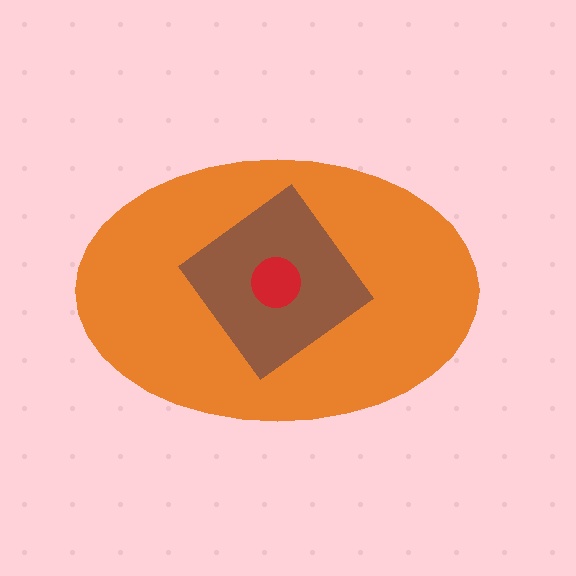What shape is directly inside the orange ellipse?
The brown diamond.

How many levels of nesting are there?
3.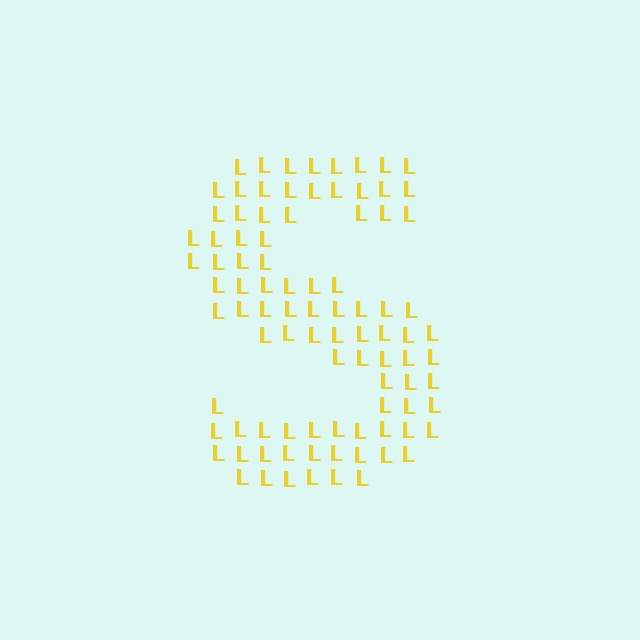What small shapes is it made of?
It is made of small letter L's.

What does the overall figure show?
The overall figure shows the letter S.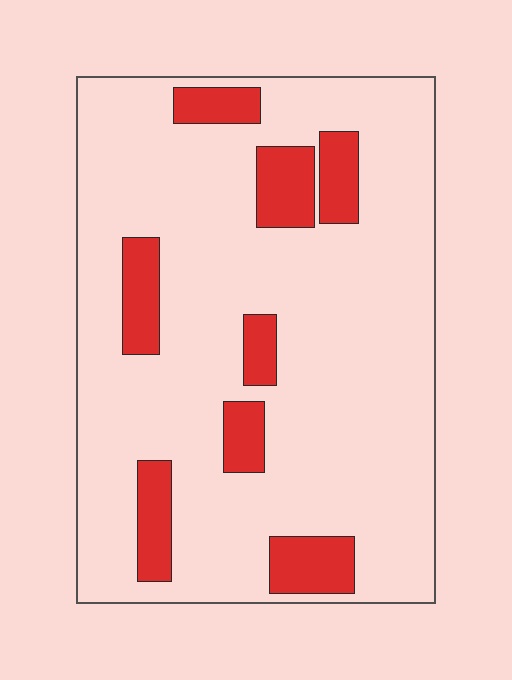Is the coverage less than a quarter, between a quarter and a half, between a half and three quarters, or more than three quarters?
Less than a quarter.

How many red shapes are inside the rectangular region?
8.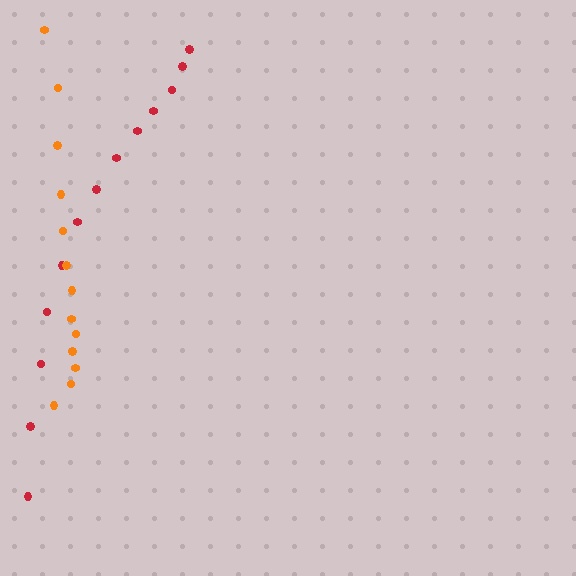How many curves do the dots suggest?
There are 2 distinct paths.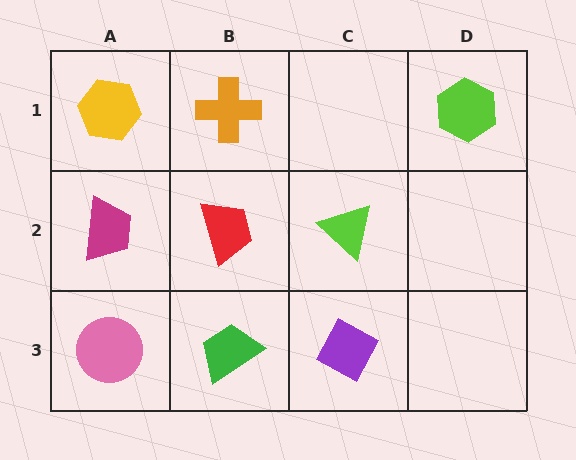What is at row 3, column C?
A purple diamond.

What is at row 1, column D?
A lime hexagon.